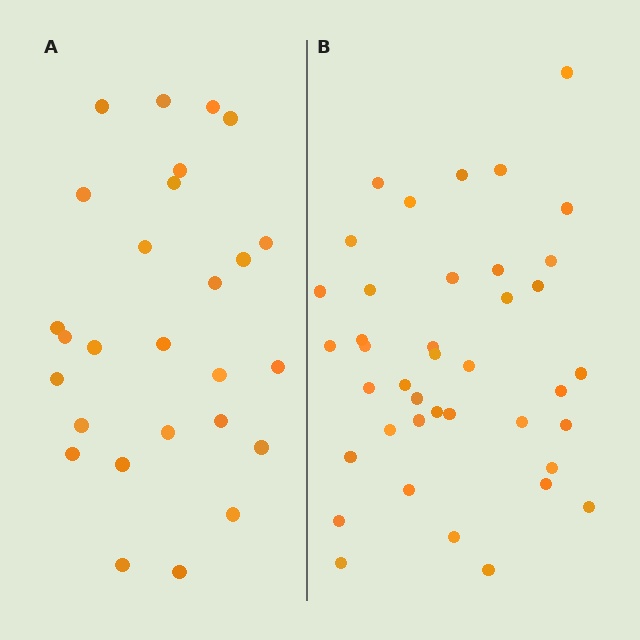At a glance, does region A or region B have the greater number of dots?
Region B (the right region) has more dots.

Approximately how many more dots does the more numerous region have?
Region B has approximately 15 more dots than region A.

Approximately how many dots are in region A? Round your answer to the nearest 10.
About 30 dots. (The exact count is 27, which rounds to 30.)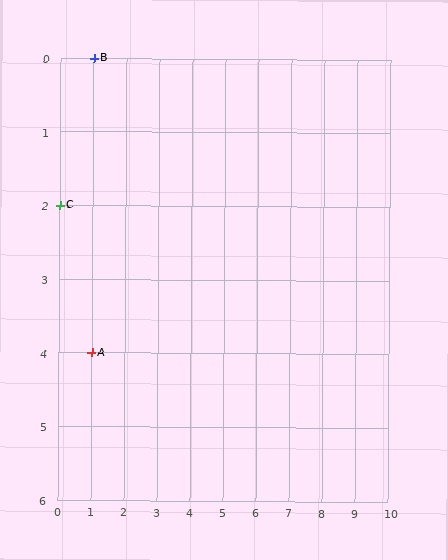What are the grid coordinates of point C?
Point C is at grid coordinates (0, 2).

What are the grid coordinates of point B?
Point B is at grid coordinates (1, 0).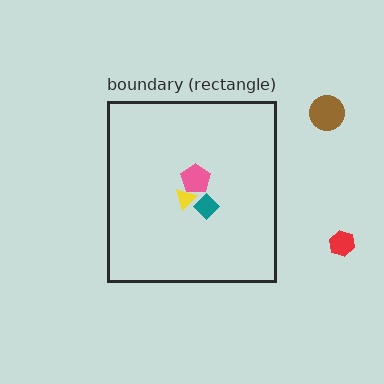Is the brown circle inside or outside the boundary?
Outside.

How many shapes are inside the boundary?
3 inside, 2 outside.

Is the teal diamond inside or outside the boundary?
Inside.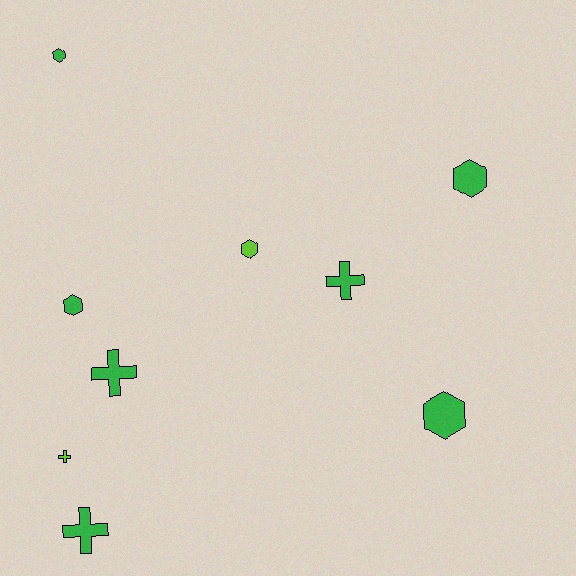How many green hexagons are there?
There are 4 green hexagons.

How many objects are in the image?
There are 9 objects.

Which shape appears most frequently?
Hexagon, with 5 objects.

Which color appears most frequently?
Green, with 7 objects.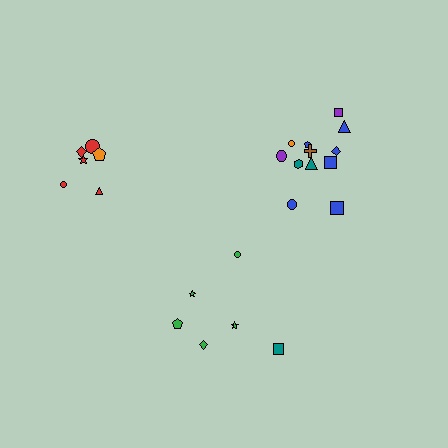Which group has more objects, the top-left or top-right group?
The top-right group.